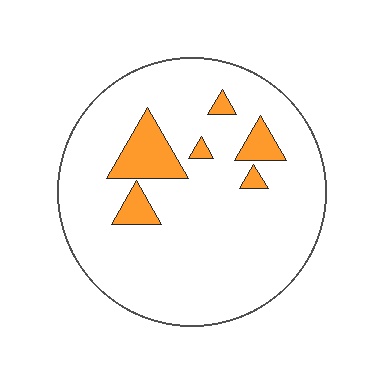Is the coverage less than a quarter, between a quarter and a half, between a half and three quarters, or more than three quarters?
Less than a quarter.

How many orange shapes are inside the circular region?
6.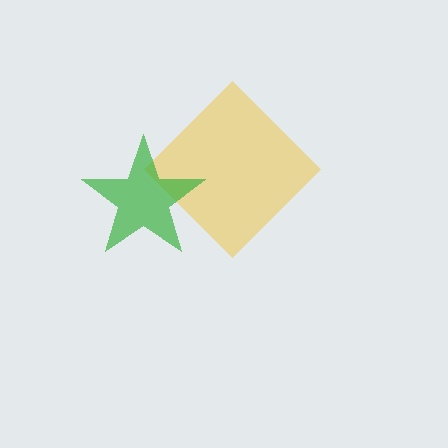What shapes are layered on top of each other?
The layered shapes are: a yellow diamond, a green star.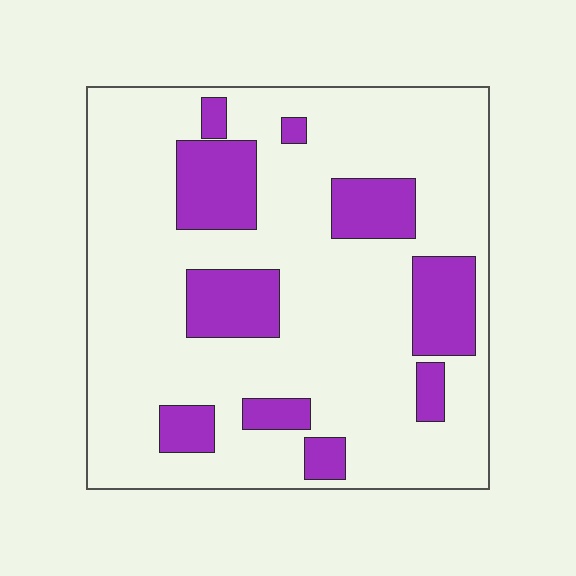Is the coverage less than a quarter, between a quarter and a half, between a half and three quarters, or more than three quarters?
Less than a quarter.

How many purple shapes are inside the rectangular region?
10.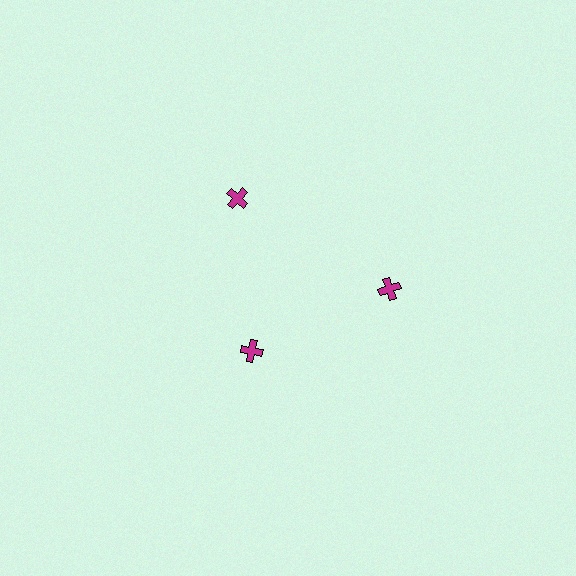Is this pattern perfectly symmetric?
No. The 3 magenta crosses are arranged in a ring, but one element near the 7 o'clock position is pulled inward toward the center, breaking the 3-fold rotational symmetry.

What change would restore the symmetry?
The symmetry would be restored by moving it outward, back onto the ring so that all 3 crosses sit at equal angles and equal distance from the center.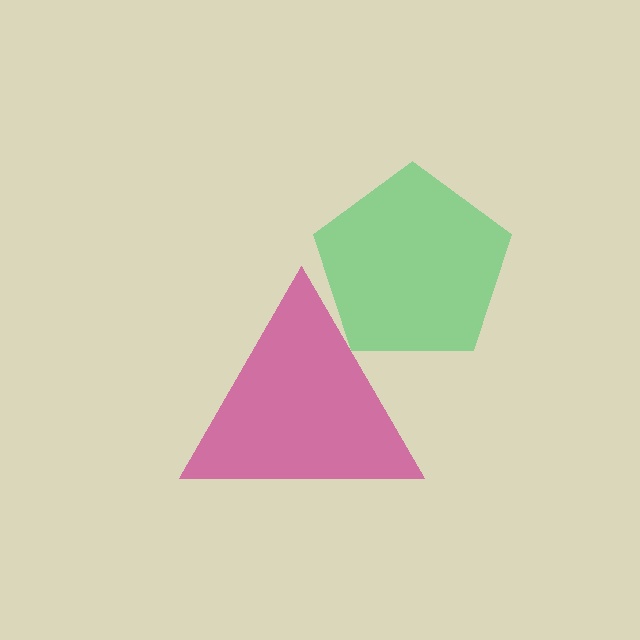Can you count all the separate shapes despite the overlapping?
Yes, there are 2 separate shapes.